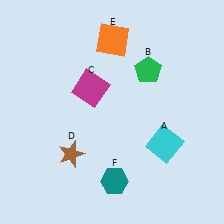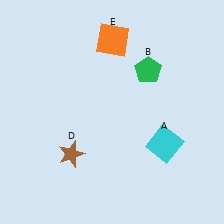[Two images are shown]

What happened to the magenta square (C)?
The magenta square (C) was removed in Image 2. It was in the top-left area of Image 1.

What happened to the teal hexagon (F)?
The teal hexagon (F) was removed in Image 2. It was in the bottom-right area of Image 1.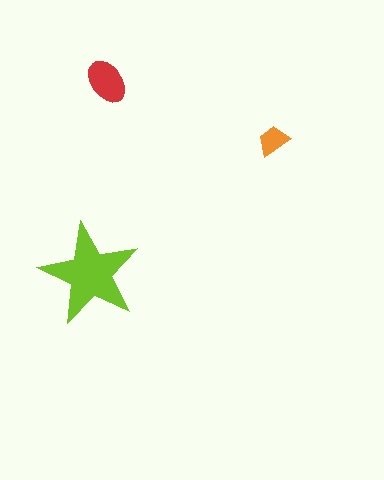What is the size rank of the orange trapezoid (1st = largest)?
3rd.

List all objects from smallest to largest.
The orange trapezoid, the red ellipse, the lime star.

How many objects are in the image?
There are 3 objects in the image.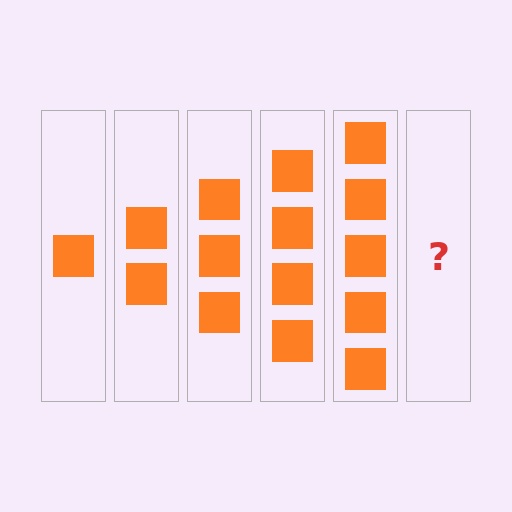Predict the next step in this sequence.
The next step is 6 squares.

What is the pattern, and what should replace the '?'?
The pattern is that each step adds one more square. The '?' should be 6 squares.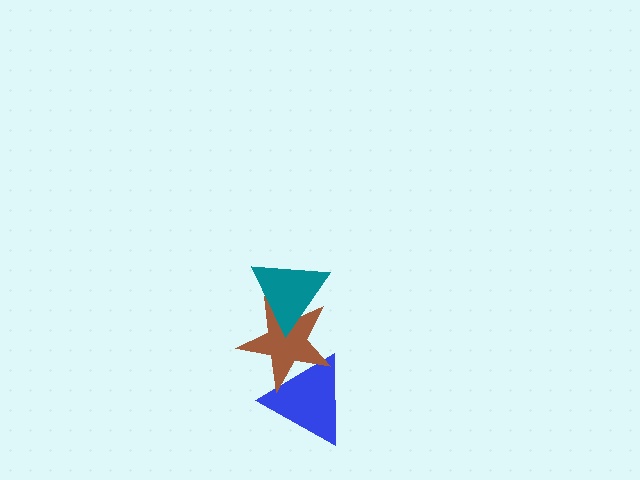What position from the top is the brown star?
The brown star is 2nd from the top.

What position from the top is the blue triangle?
The blue triangle is 3rd from the top.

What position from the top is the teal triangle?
The teal triangle is 1st from the top.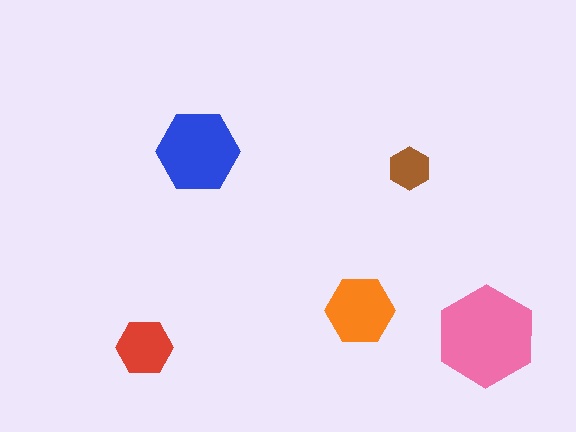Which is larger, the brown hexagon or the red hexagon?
The red one.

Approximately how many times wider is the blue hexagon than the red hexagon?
About 1.5 times wider.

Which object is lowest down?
The red hexagon is bottommost.